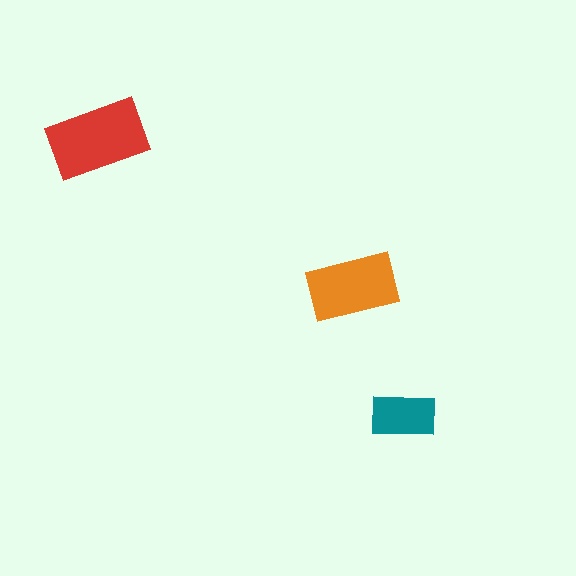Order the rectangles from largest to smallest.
the red one, the orange one, the teal one.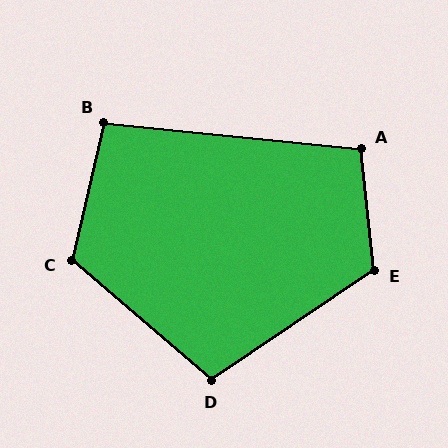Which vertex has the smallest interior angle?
B, at approximately 98 degrees.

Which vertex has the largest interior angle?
E, at approximately 118 degrees.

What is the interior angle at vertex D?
Approximately 105 degrees (obtuse).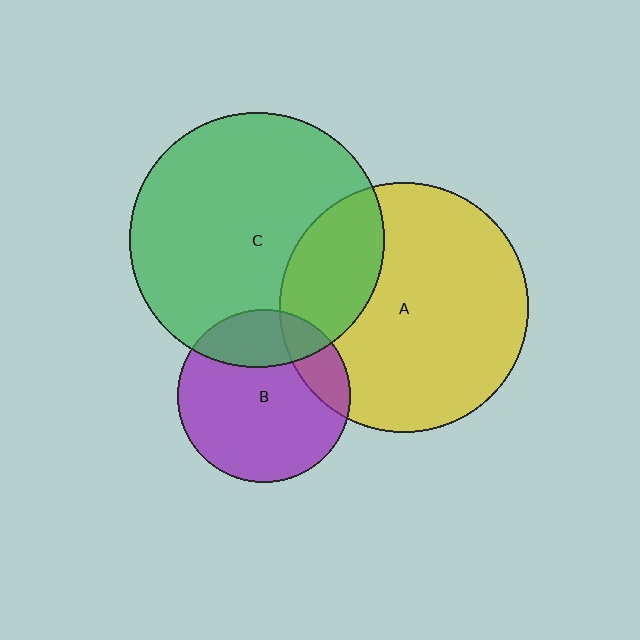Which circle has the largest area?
Circle C (green).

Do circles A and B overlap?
Yes.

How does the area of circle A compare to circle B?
Approximately 2.1 times.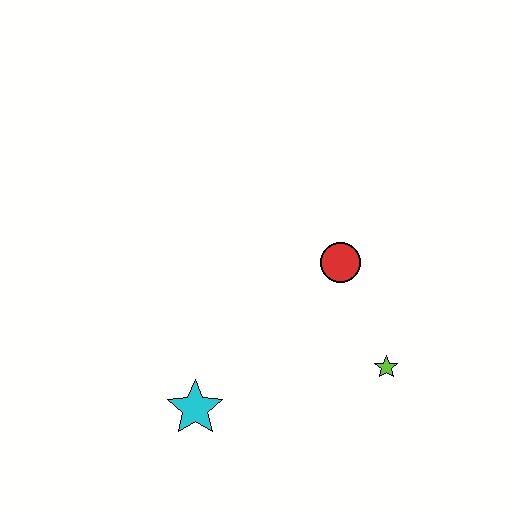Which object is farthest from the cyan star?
The red circle is farthest from the cyan star.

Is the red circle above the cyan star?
Yes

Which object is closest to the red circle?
The lime star is closest to the red circle.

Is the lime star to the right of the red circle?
Yes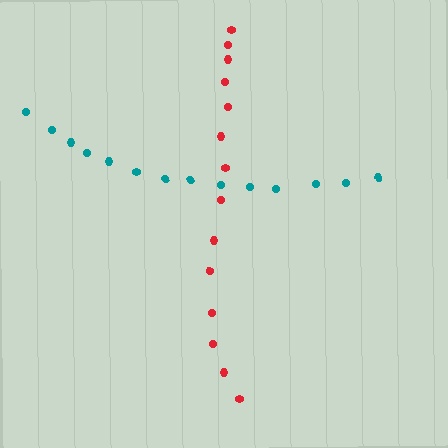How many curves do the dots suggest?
There are 2 distinct paths.